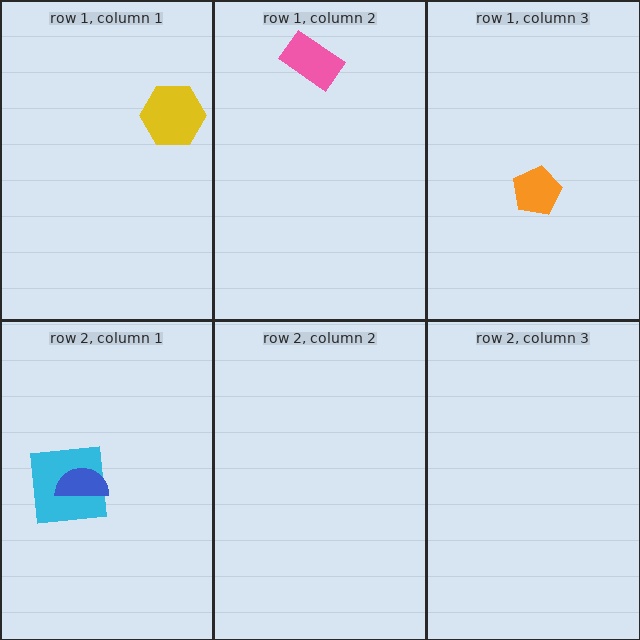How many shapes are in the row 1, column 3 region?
1.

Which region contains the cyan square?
The row 2, column 1 region.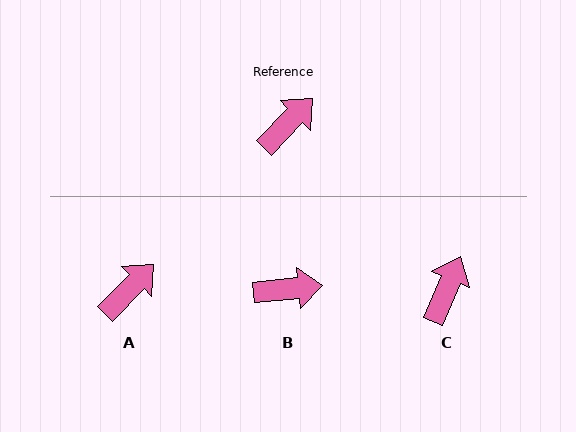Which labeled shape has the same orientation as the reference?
A.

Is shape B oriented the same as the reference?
No, it is off by about 40 degrees.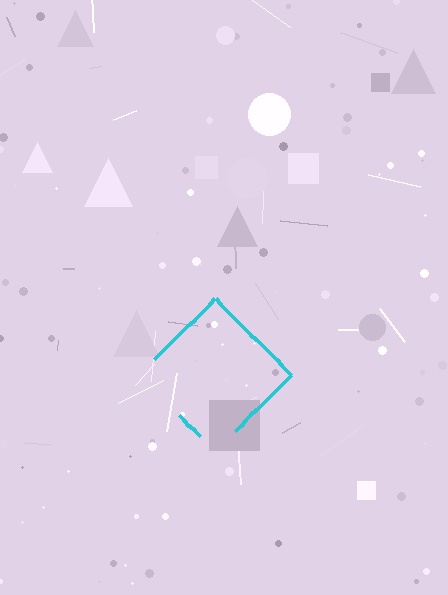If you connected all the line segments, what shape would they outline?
They would outline a diamond.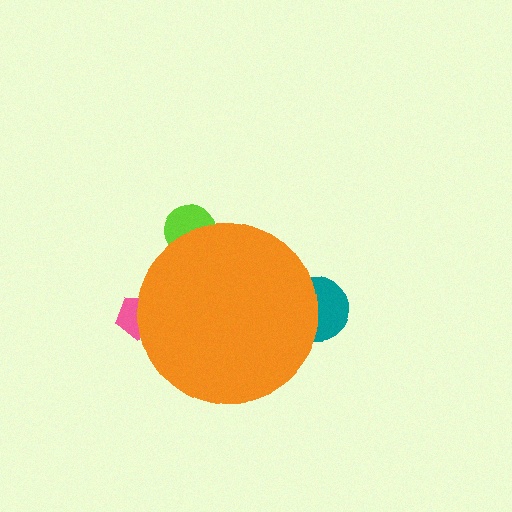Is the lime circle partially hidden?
Yes, the lime circle is partially hidden behind the orange circle.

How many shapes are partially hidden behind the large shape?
3 shapes are partially hidden.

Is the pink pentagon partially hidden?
Yes, the pink pentagon is partially hidden behind the orange circle.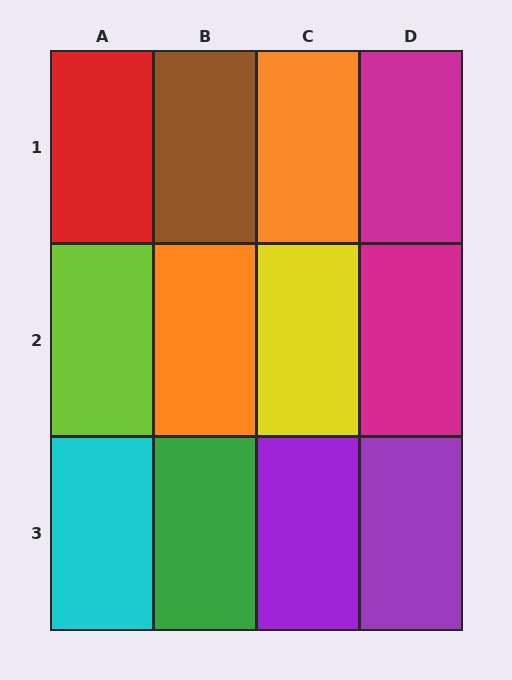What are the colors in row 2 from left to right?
Lime, orange, yellow, magenta.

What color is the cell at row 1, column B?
Brown.